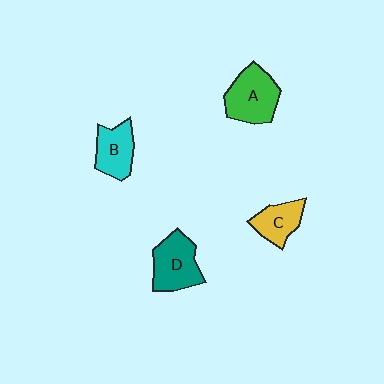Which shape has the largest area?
Shape A (green).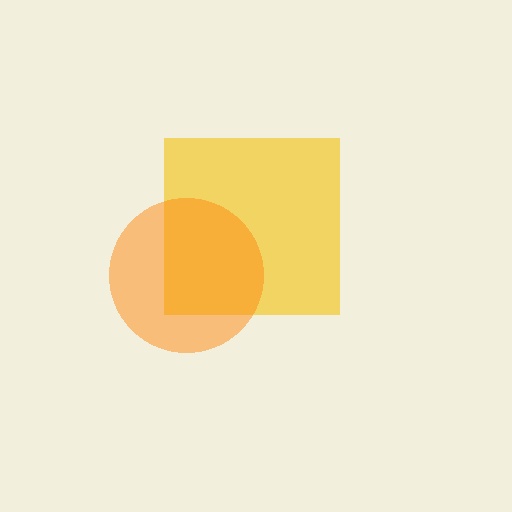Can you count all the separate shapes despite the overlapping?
Yes, there are 2 separate shapes.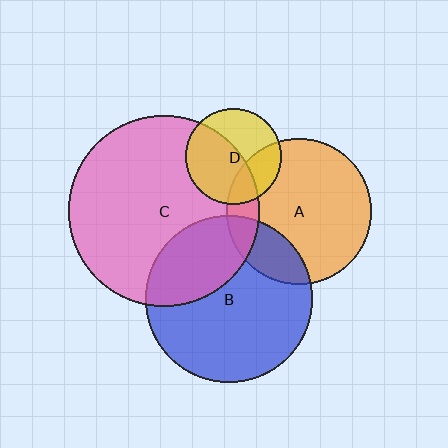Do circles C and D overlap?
Yes.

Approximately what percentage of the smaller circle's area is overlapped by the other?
Approximately 55%.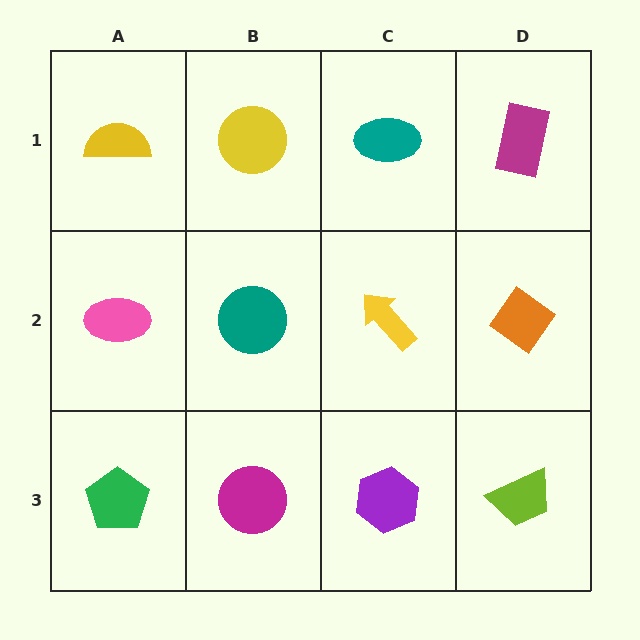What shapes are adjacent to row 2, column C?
A teal ellipse (row 1, column C), a purple hexagon (row 3, column C), a teal circle (row 2, column B), an orange diamond (row 2, column D).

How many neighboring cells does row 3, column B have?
3.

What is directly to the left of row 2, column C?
A teal circle.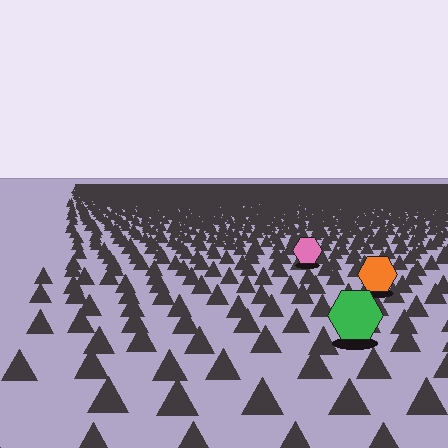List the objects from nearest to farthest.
From nearest to farthest: the green hexagon, the orange hexagon, the pink hexagon.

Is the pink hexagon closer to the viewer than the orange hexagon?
No. The orange hexagon is closer — you can tell from the texture gradient: the ground texture is coarser near it.